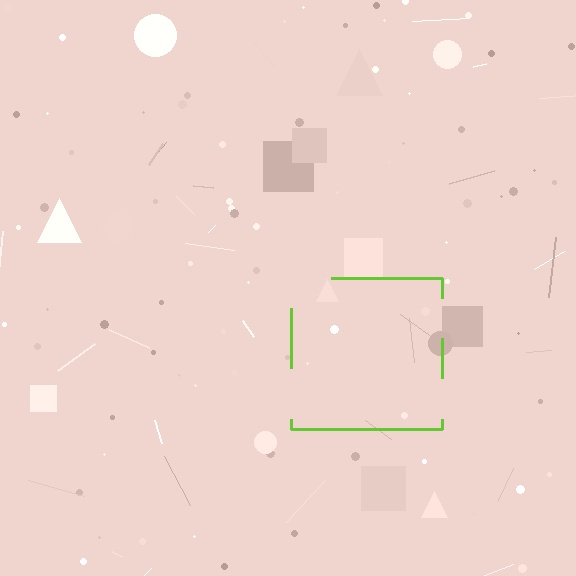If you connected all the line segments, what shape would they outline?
They would outline a square.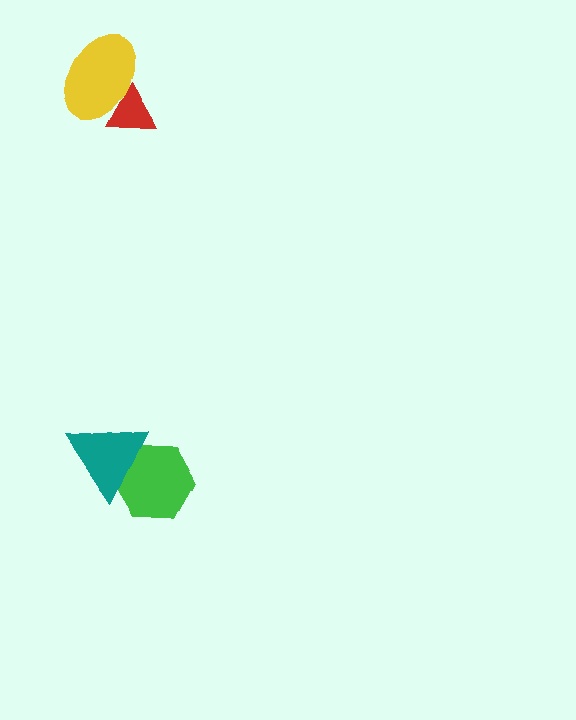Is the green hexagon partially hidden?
Yes, it is partially covered by another shape.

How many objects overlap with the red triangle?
1 object overlaps with the red triangle.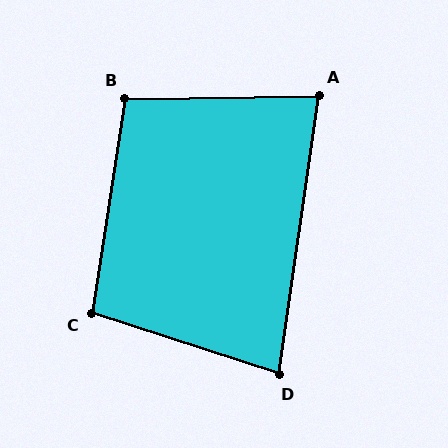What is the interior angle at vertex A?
Approximately 81 degrees (acute).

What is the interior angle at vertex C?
Approximately 99 degrees (obtuse).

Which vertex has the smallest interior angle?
D, at approximately 80 degrees.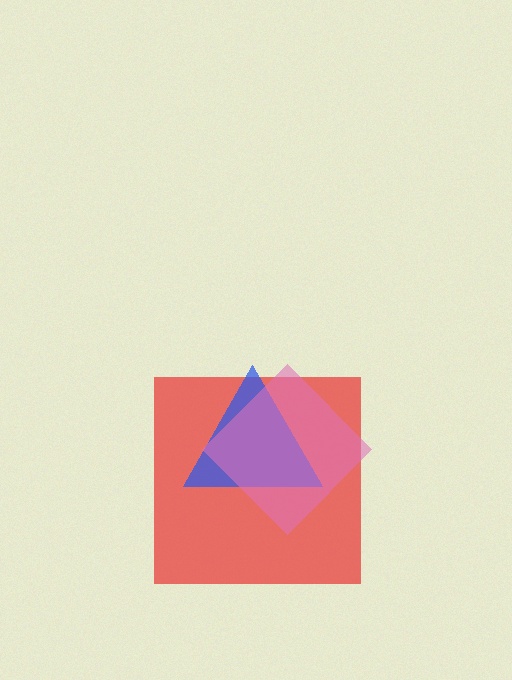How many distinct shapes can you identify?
There are 3 distinct shapes: a red square, a blue triangle, a pink diamond.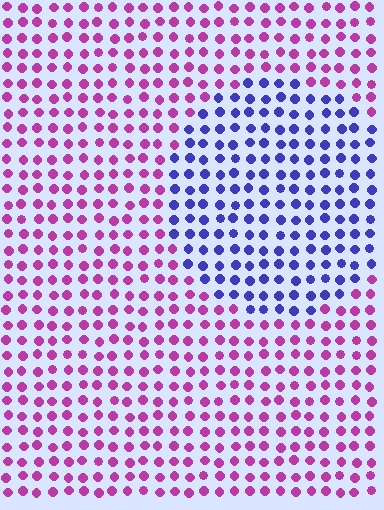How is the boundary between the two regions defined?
The boundary is defined purely by a slight shift in hue (about 68 degrees). Spacing, size, and orientation are identical on both sides.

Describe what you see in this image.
The image is filled with small magenta elements in a uniform arrangement. A circle-shaped region is visible where the elements are tinted to a slightly different hue, forming a subtle color boundary.